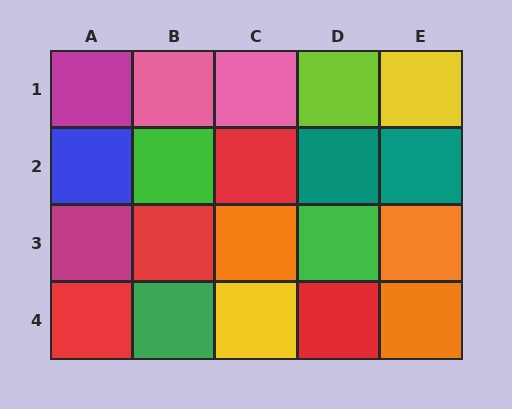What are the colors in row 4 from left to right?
Red, green, yellow, red, orange.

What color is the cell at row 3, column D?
Green.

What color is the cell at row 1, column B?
Pink.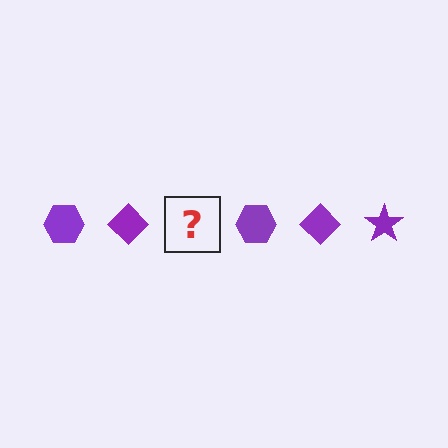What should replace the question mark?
The question mark should be replaced with a purple star.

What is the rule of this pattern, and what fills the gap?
The rule is that the pattern cycles through hexagon, diamond, star shapes in purple. The gap should be filled with a purple star.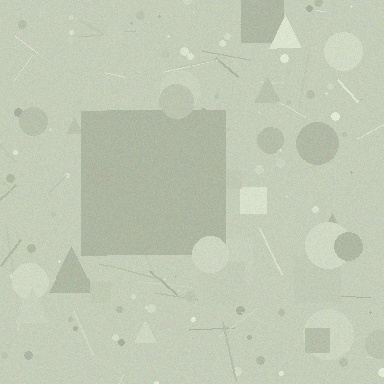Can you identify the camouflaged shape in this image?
The camouflaged shape is a square.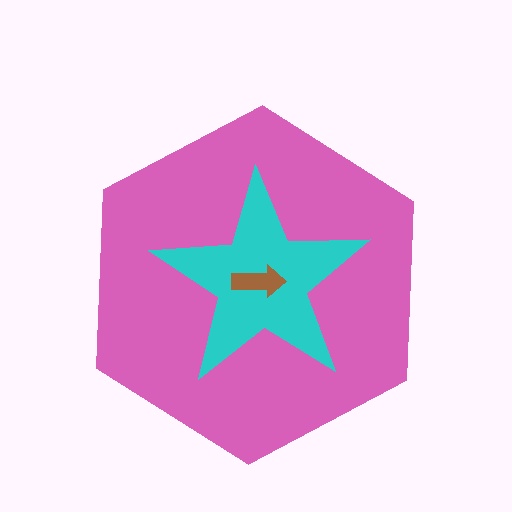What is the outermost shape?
The pink hexagon.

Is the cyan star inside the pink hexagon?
Yes.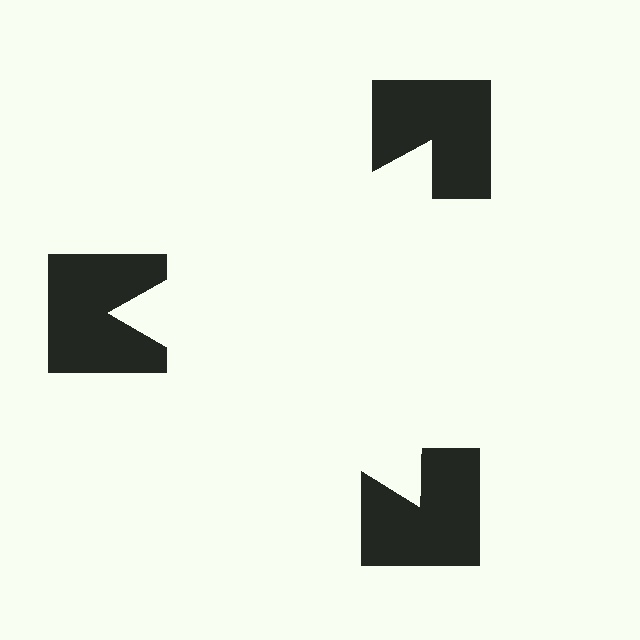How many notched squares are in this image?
There are 3 — one at each vertex of the illusory triangle.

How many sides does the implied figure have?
3 sides.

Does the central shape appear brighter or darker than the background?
It typically appears slightly brighter than the background, even though no actual brightness change is drawn.